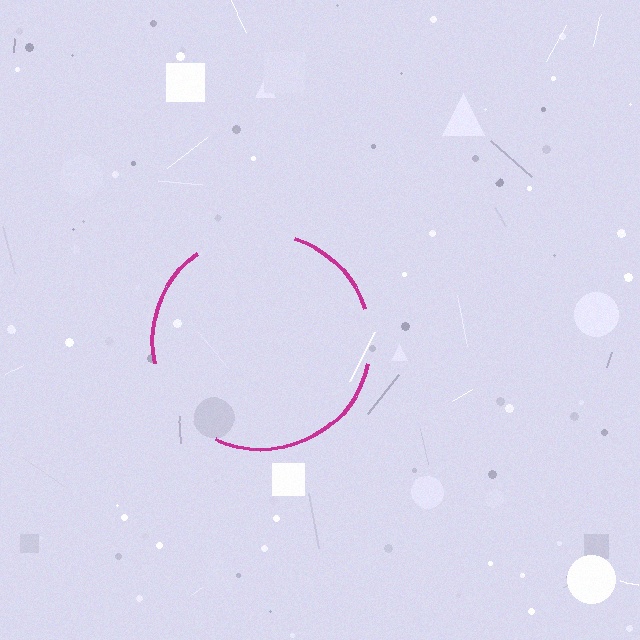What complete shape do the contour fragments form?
The contour fragments form a circle.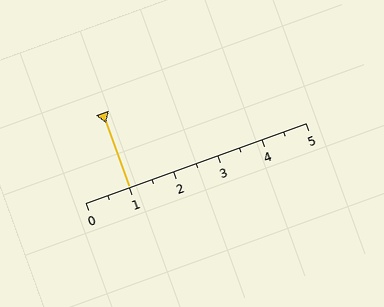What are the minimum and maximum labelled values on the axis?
The axis runs from 0 to 5.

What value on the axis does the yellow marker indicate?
The marker indicates approximately 1.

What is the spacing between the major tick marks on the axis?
The major ticks are spaced 1 apart.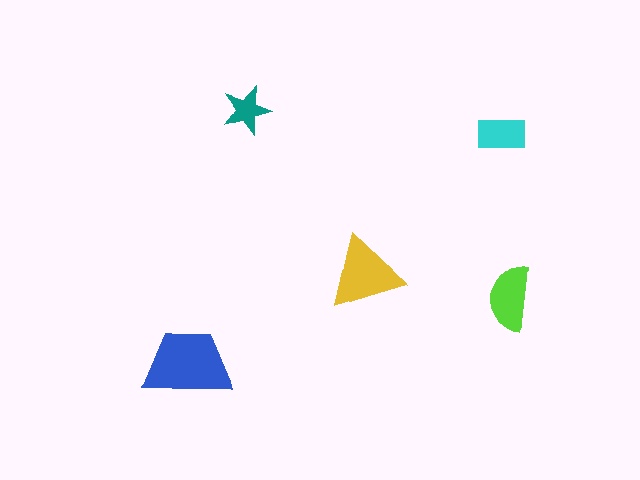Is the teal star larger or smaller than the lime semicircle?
Smaller.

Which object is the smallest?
The teal star.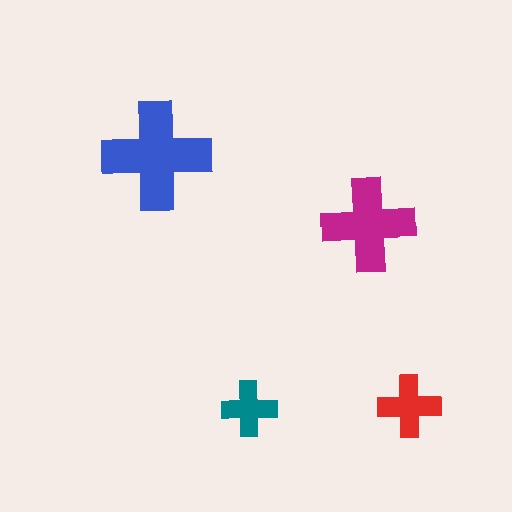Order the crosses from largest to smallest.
the blue one, the magenta one, the red one, the teal one.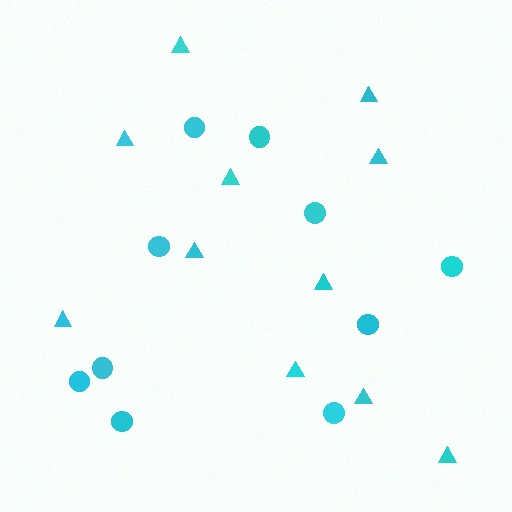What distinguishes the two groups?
There are 2 groups: one group of circles (10) and one group of triangles (11).